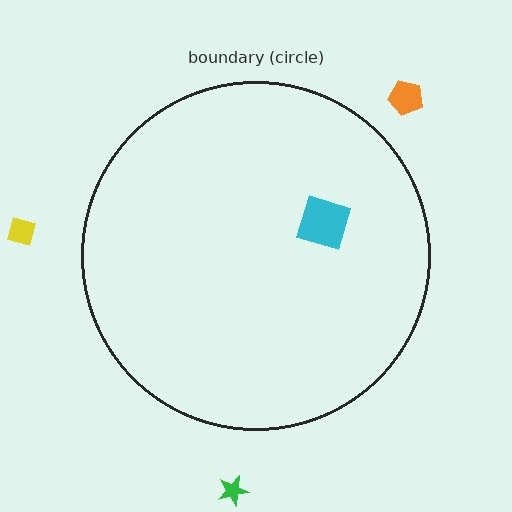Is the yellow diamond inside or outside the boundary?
Outside.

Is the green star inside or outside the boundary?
Outside.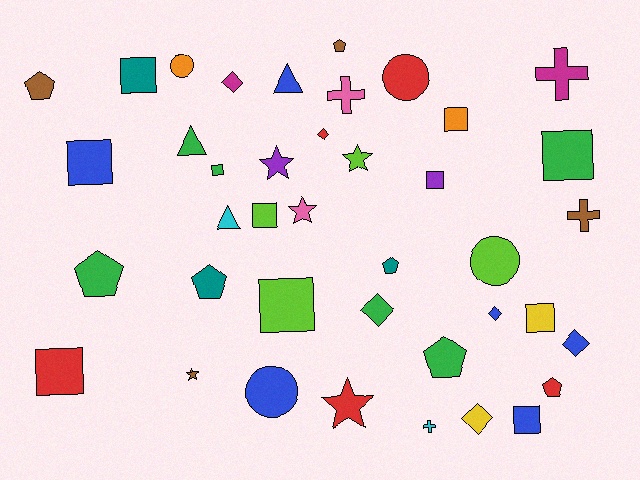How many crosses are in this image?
There are 4 crosses.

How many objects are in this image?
There are 40 objects.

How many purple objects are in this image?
There are 2 purple objects.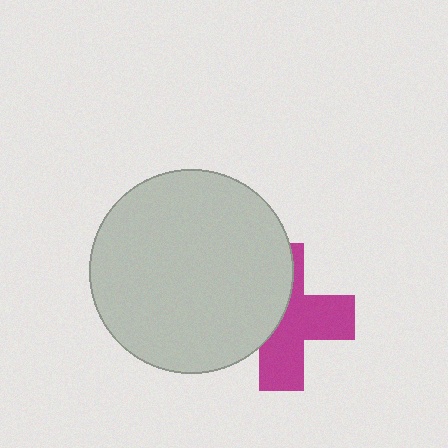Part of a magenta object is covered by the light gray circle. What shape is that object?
It is a cross.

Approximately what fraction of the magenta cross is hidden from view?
Roughly 46% of the magenta cross is hidden behind the light gray circle.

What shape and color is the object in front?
The object in front is a light gray circle.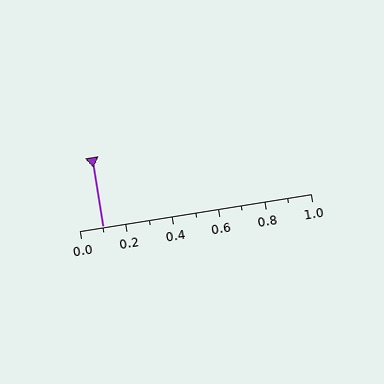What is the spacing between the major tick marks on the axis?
The major ticks are spaced 0.2 apart.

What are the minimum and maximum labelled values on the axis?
The axis runs from 0.0 to 1.0.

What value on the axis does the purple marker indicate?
The marker indicates approximately 0.1.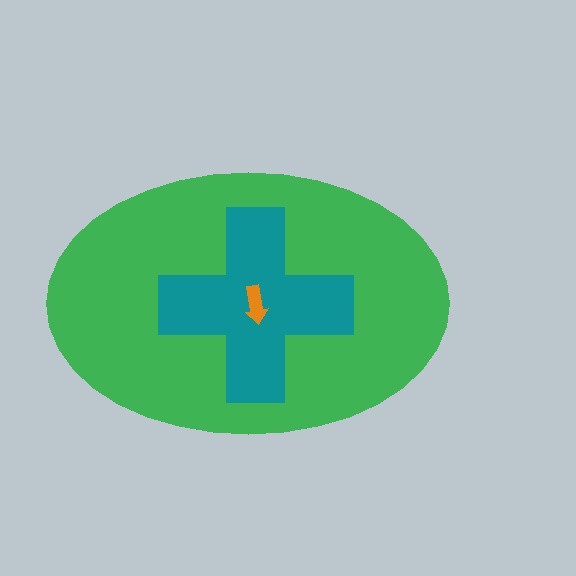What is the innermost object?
The orange arrow.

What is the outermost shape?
The green ellipse.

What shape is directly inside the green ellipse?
The teal cross.